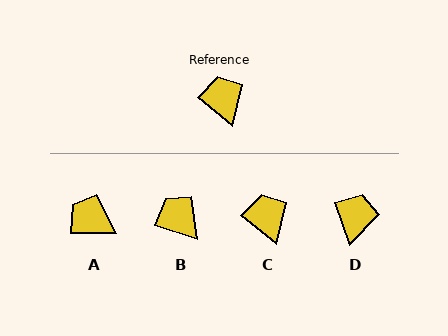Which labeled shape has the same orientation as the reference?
C.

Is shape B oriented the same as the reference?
No, it is off by about 21 degrees.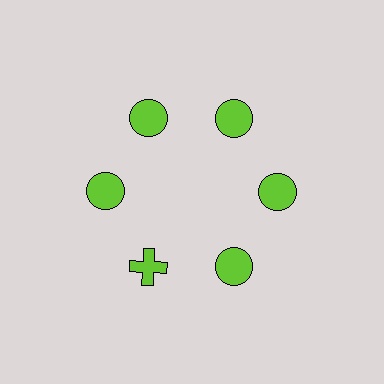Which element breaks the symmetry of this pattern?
The lime cross at roughly the 7 o'clock position breaks the symmetry. All other shapes are lime circles.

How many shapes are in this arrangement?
There are 6 shapes arranged in a ring pattern.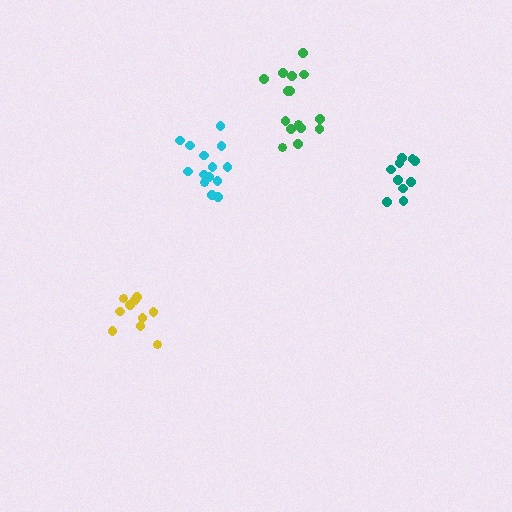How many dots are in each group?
Group 1: 15 dots, Group 2: 15 dots, Group 3: 10 dots, Group 4: 10 dots (50 total).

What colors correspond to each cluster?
The clusters are colored: cyan, green, yellow, teal.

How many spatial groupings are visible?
There are 4 spatial groupings.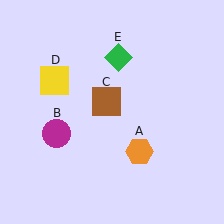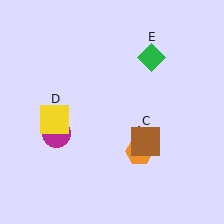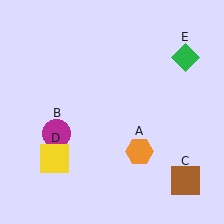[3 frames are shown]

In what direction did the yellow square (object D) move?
The yellow square (object D) moved down.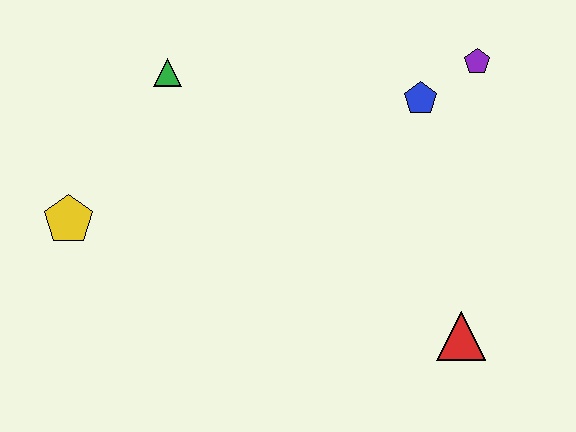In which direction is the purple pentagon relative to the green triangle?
The purple pentagon is to the right of the green triangle.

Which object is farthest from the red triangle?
The yellow pentagon is farthest from the red triangle.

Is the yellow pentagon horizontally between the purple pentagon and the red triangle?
No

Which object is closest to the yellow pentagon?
The green triangle is closest to the yellow pentagon.